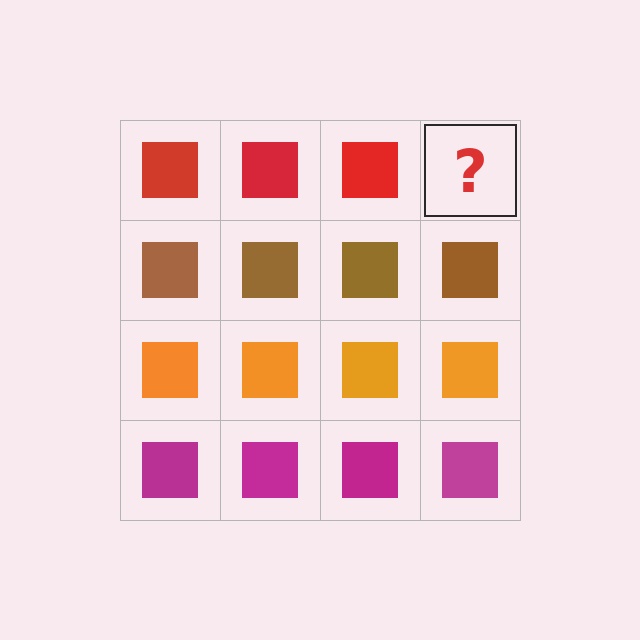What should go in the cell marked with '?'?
The missing cell should contain a red square.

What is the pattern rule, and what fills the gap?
The rule is that each row has a consistent color. The gap should be filled with a red square.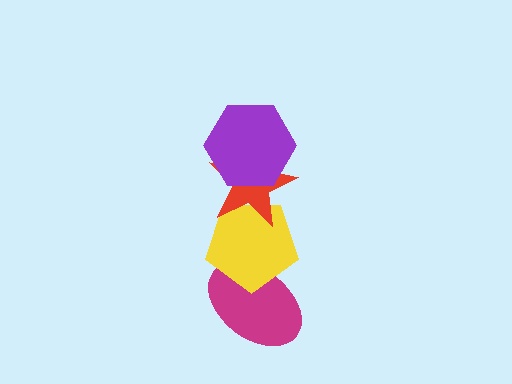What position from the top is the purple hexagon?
The purple hexagon is 1st from the top.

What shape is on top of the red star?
The purple hexagon is on top of the red star.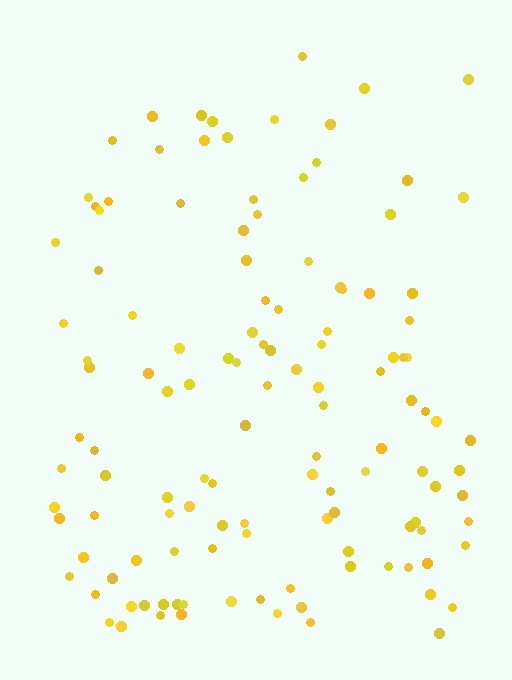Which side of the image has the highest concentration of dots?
The bottom.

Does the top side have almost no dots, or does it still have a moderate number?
Still a moderate number, just noticeably fewer than the bottom.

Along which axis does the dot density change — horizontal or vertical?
Vertical.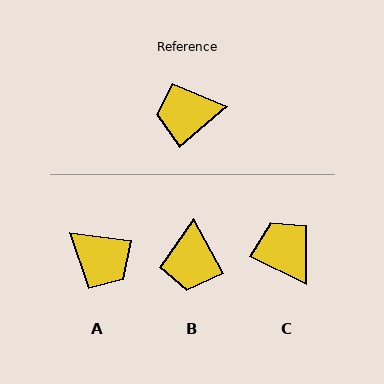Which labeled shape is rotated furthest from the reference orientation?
A, about 132 degrees away.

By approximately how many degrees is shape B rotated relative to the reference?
Approximately 78 degrees counter-clockwise.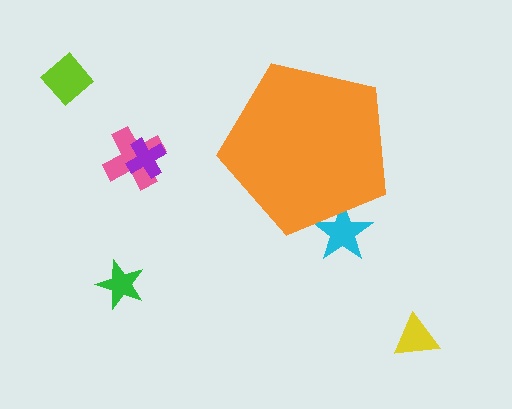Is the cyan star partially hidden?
Yes, the cyan star is partially hidden behind the orange pentagon.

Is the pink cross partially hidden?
No, the pink cross is fully visible.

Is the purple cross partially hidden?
No, the purple cross is fully visible.